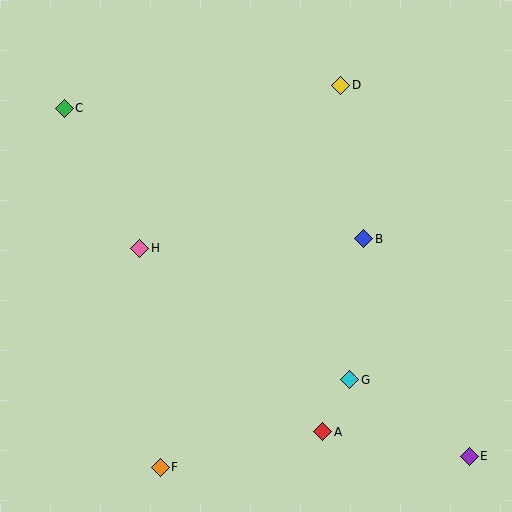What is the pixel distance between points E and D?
The distance between E and D is 393 pixels.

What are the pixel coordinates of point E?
Point E is at (469, 456).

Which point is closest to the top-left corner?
Point C is closest to the top-left corner.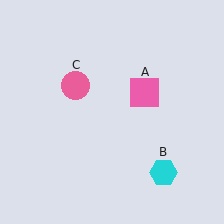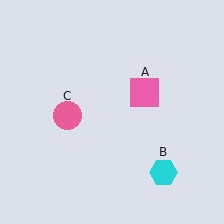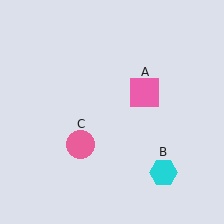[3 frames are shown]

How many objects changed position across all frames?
1 object changed position: pink circle (object C).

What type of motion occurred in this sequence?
The pink circle (object C) rotated counterclockwise around the center of the scene.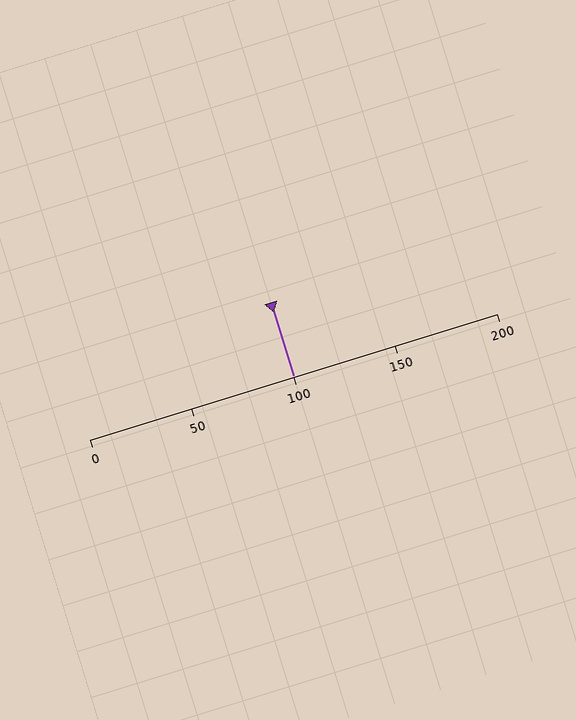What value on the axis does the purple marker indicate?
The marker indicates approximately 100.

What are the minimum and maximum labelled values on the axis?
The axis runs from 0 to 200.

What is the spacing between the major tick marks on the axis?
The major ticks are spaced 50 apart.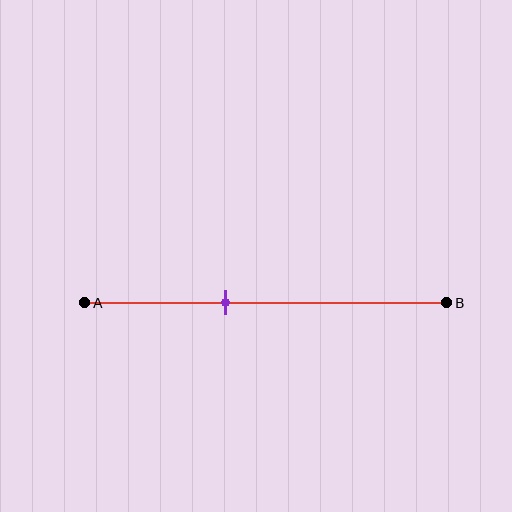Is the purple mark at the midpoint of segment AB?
No, the mark is at about 40% from A, not at the 50% midpoint.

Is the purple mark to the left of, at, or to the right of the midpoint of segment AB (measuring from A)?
The purple mark is to the left of the midpoint of segment AB.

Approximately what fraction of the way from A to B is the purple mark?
The purple mark is approximately 40% of the way from A to B.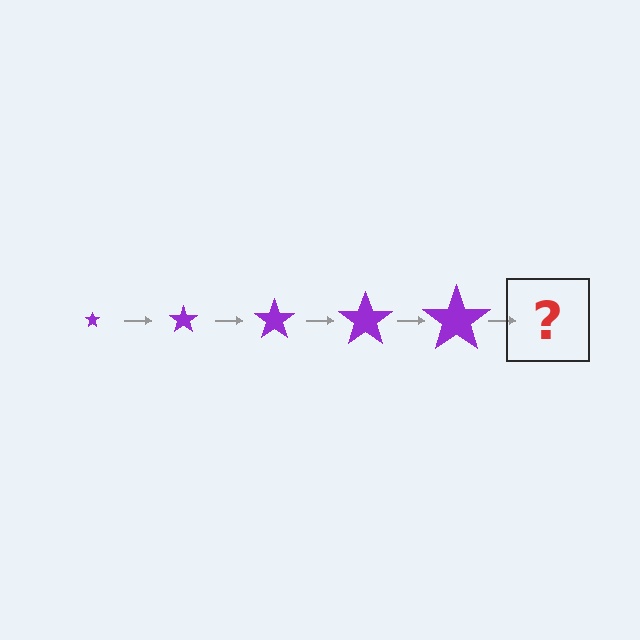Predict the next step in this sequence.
The next step is a purple star, larger than the previous one.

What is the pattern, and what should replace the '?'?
The pattern is that the star gets progressively larger each step. The '?' should be a purple star, larger than the previous one.